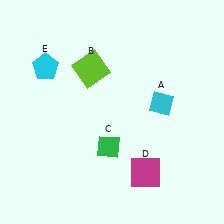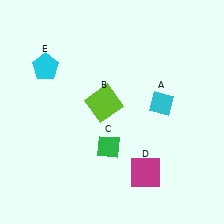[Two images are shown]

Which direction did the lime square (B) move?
The lime square (B) moved down.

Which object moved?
The lime square (B) moved down.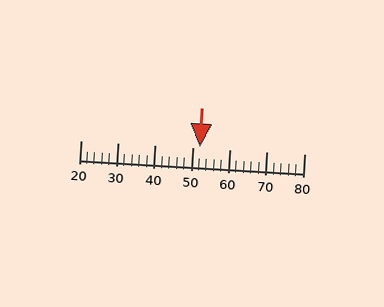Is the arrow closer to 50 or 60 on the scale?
The arrow is closer to 50.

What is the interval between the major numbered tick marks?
The major tick marks are spaced 10 units apart.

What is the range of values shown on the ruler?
The ruler shows values from 20 to 80.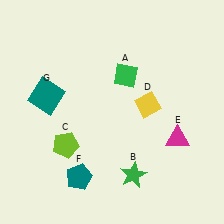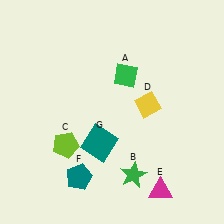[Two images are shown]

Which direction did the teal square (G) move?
The teal square (G) moved right.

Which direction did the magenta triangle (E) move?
The magenta triangle (E) moved down.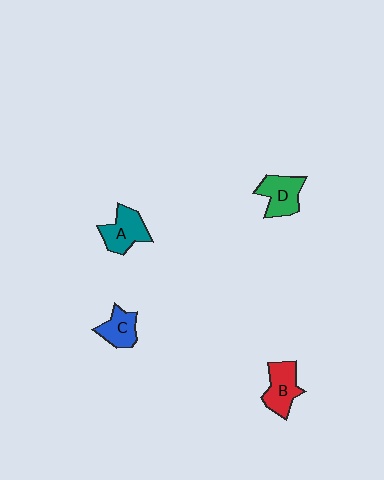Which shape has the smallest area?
Shape C (blue).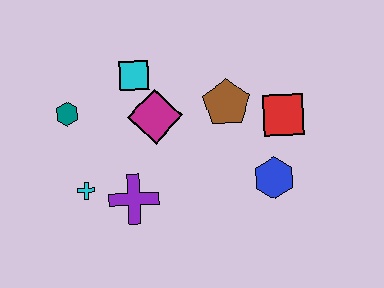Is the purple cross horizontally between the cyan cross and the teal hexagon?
No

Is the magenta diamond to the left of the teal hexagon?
No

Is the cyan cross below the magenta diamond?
Yes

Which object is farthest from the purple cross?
The red square is farthest from the purple cross.